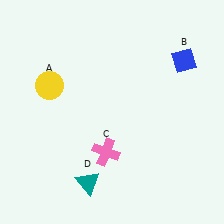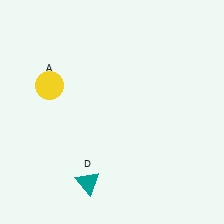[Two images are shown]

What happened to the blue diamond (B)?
The blue diamond (B) was removed in Image 2. It was in the top-right area of Image 1.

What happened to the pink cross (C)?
The pink cross (C) was removed in Image 2. It was in the bottom-left area of Image 1.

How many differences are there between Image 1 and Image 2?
There are 2 differences between the two images.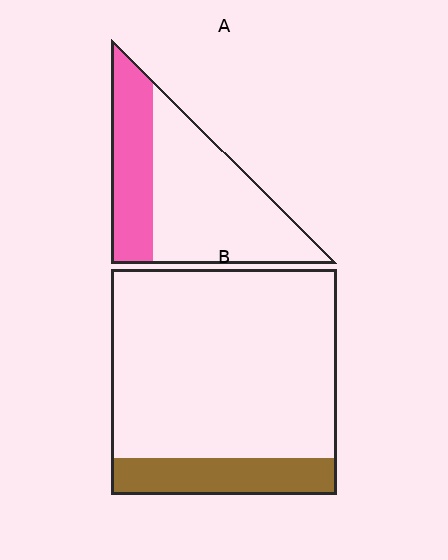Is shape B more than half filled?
No.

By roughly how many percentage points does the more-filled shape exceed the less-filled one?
By roughly 15 percentage points (A over B).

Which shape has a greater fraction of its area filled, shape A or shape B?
Shape A.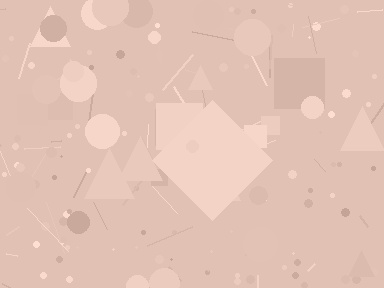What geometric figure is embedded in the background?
A diamond is embedded in the background.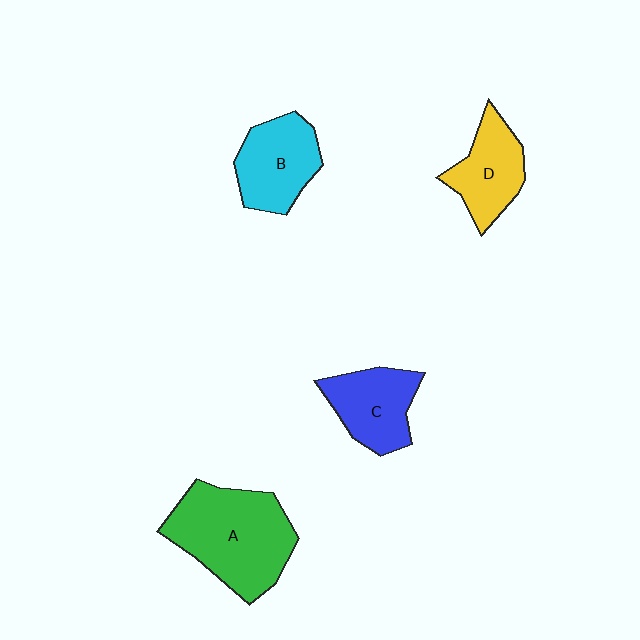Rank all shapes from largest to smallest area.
From largest to smallest: A (green), B (cyan), C (blue), D (yellow).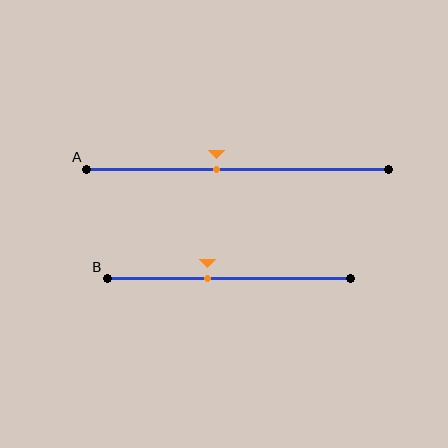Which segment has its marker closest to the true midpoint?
Segment A has its marker closest to the true midpoint.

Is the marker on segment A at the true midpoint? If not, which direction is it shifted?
No, the marker on segment A is shifted to the left by about 7% of the segment length.